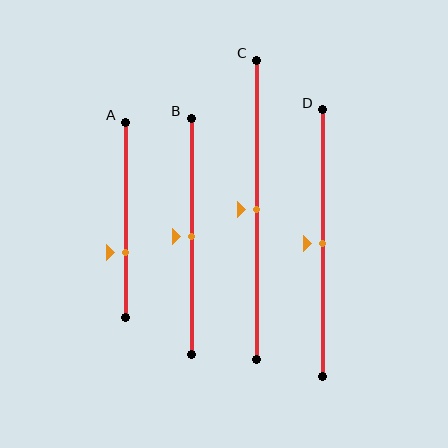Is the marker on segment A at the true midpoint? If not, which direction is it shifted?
No, the marker on segment A is shifted downward by about 17% of the segment length.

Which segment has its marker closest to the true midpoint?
Segment B has its marker closest to the true midpoint.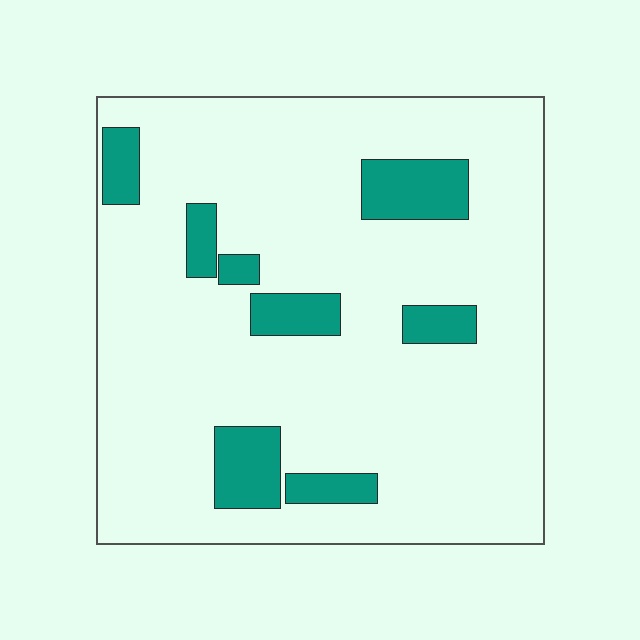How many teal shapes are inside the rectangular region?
8.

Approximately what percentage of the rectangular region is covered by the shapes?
Approximately 15%.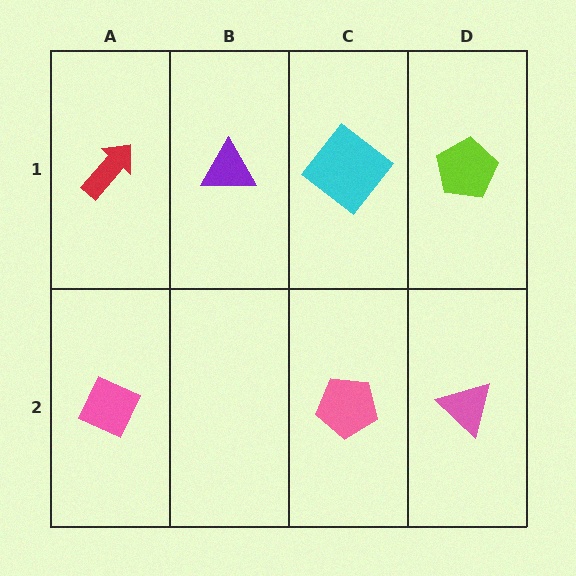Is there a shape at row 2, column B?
No, that cell is empty.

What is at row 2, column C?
A pink pentagon.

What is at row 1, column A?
A red arrow.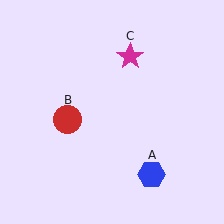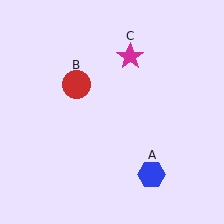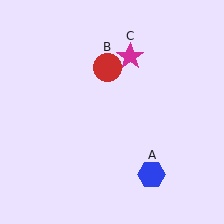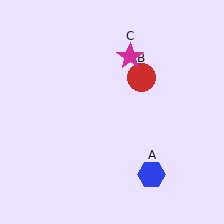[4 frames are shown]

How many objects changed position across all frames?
1 object changed position: red circle (object B).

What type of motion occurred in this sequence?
The red circle (object B) rotated clockwise around the center of the scene.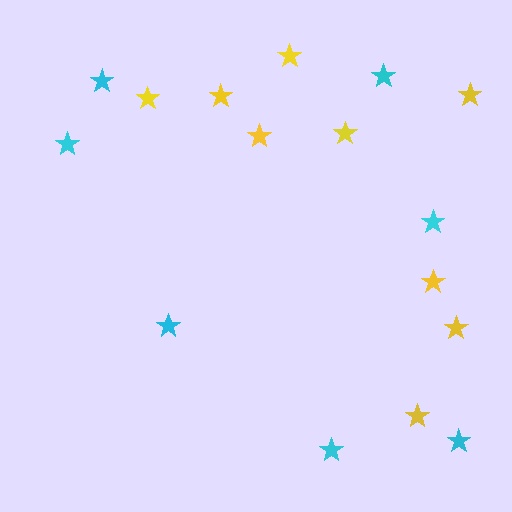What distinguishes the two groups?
There are 2 groups: one group of yellow stars (9) and one group of cyan stars (7).